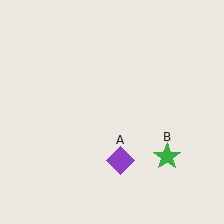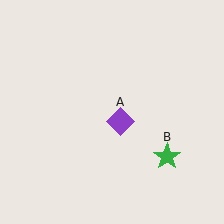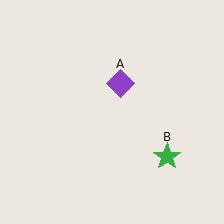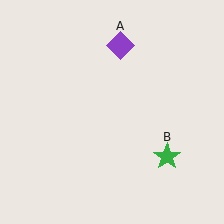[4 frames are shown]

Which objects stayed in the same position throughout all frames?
Green star (object B) remained stationary.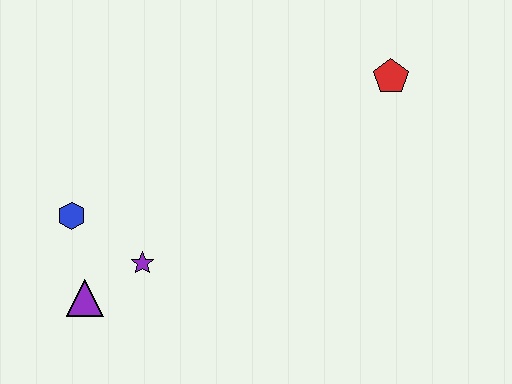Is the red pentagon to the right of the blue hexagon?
Yes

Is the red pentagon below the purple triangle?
No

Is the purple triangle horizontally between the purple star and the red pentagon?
No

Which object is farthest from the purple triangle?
The red pentagon is farthest from the purple triangle.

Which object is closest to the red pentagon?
The purple star is closest to the red pentagon.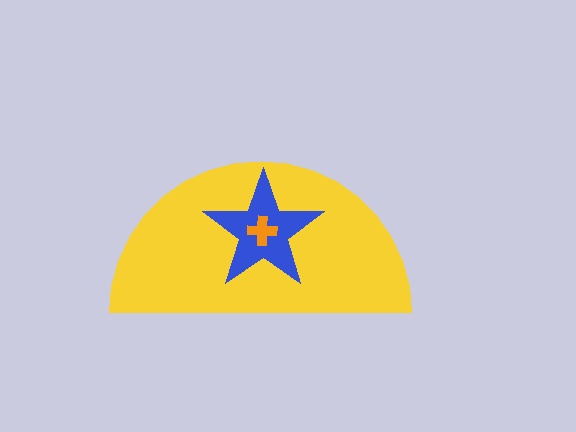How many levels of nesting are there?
3.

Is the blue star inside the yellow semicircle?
Yes.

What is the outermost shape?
The yellow semicircle.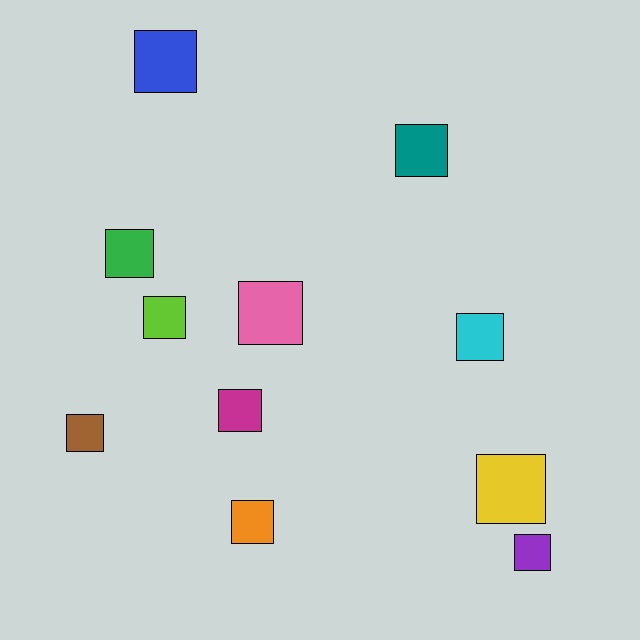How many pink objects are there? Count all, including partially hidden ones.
There is 1 pink object.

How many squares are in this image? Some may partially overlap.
There are 11 squares.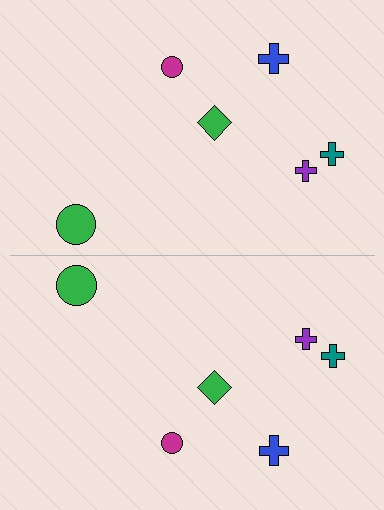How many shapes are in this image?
There are 12 shapes in this image.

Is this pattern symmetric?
Yes, this pattern has bilateral (reflection) symmetry.